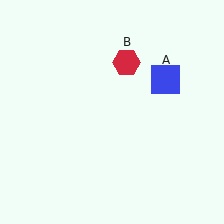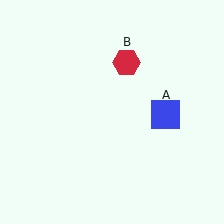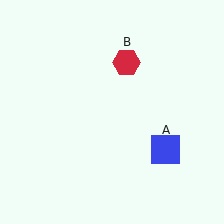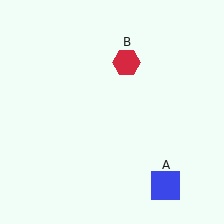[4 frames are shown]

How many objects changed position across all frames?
1 object changed position: blue square (object A).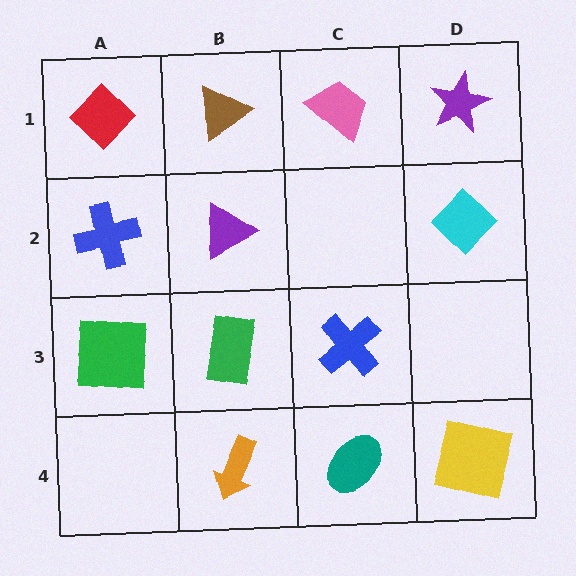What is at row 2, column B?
A purple triangle.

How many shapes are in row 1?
4 shapes.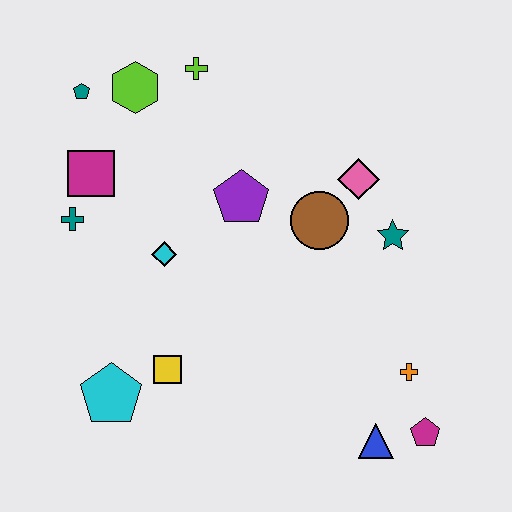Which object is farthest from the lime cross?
The magenta pentagon is farthest from the lime cross.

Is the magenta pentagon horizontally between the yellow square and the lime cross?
No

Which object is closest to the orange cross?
The magenta pentagon is closest to the orange cross.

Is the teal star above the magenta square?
No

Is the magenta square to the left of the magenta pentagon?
Yes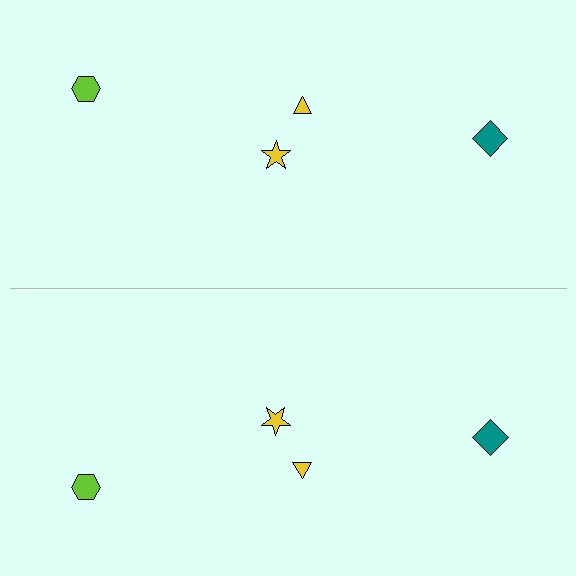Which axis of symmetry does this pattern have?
The pattern has a horizontal axis of symmetry running through the center of the image.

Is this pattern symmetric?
Yes, this pattern has bilateral (reflection) symmetry.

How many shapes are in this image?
There are 8 shapes in this image.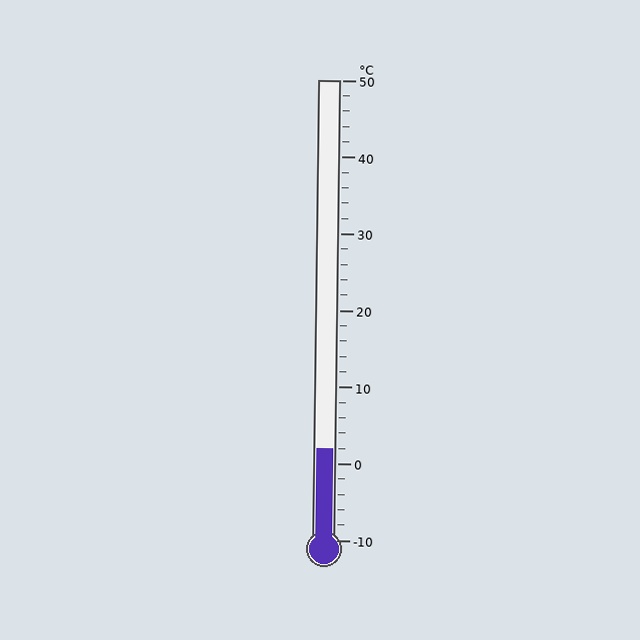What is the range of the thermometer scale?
The thermometer scale ranges from -10°C to 50°C.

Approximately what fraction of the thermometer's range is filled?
The thermometer is filled to approximately 20% of its range.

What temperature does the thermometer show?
The thermometer shows approximately 2°C.